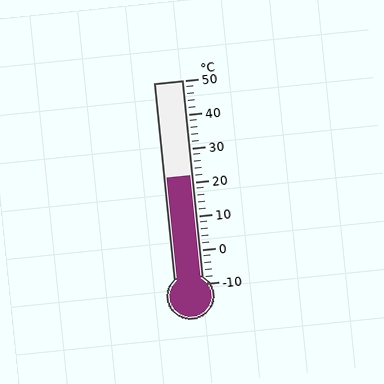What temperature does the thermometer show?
The thermometer shows approximately 22°C.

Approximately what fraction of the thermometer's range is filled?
The thermometer is filled to approximately 55% of its range.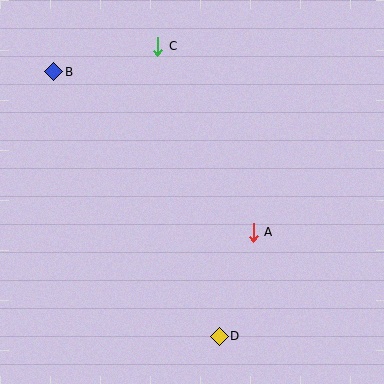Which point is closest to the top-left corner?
Point B is closest to the top-left corner.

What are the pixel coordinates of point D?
Point D is at (219, 336).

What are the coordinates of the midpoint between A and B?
The midpoint between A and B is at (153, 152).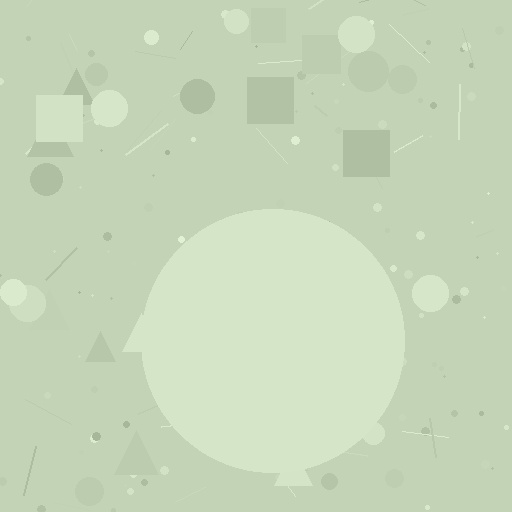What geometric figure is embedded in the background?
A circle is embedded in the background.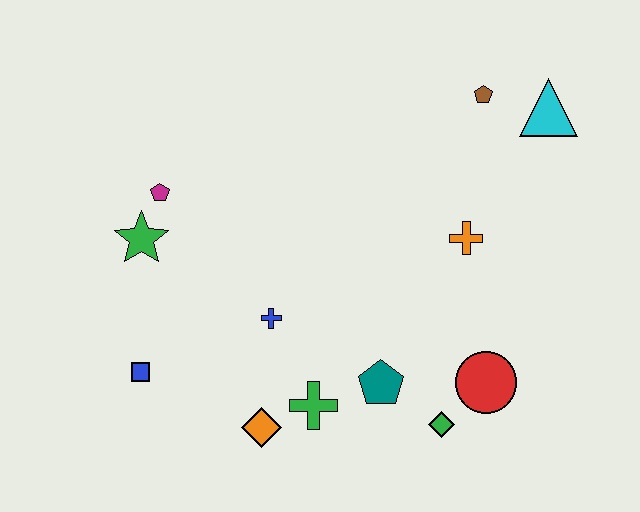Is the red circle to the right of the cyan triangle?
No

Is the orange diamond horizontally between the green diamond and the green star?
Yes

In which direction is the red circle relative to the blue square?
The red circle is to the right of the blue square.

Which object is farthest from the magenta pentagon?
The cyan triangle is farthest from the magenta pentagon.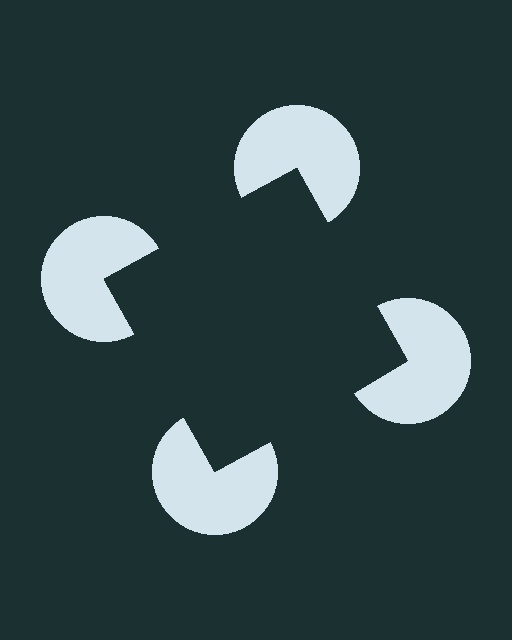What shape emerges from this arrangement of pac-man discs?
An illusory square — its edges are inferred from the aligned wedge cuts in the pac-man discs, not physically drawn.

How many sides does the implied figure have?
4 sides.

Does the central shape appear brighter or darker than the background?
It typically appears slightly darker than the background, even though no actual brightness change is drawn.